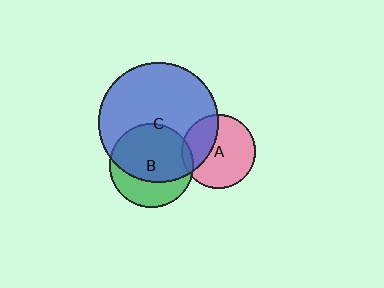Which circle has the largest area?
Circle C (blue).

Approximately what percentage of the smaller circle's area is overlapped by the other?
Approximately 35%.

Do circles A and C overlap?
Yes.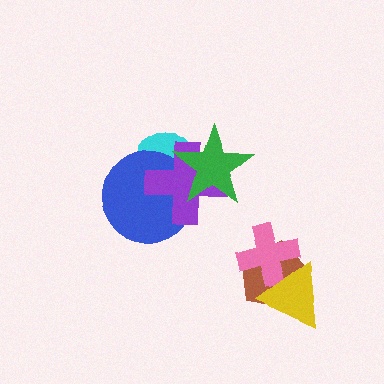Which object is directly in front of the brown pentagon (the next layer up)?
The pink cross is directly in front of the brown pentagon.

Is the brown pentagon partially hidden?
Yes, it is partially covered by another shape.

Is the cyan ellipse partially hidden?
Yes, it is partially covered by another shape.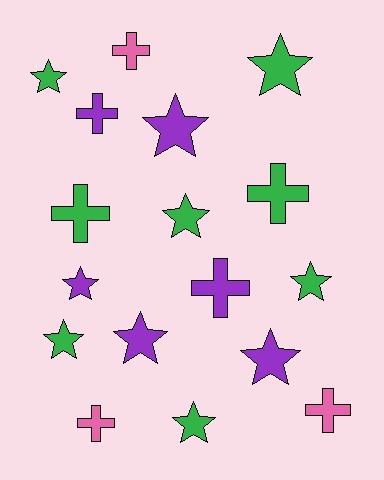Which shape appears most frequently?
Star, with 10 objects.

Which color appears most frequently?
Green, with 8 objects.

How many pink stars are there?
There are no pink stars.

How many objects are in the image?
There are 17 objects.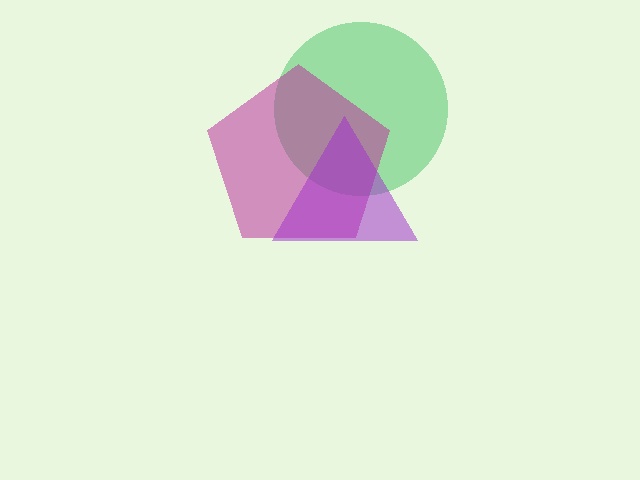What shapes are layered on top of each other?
The layered shapes are: a green circle, a magenta pentagon, a purple triangle.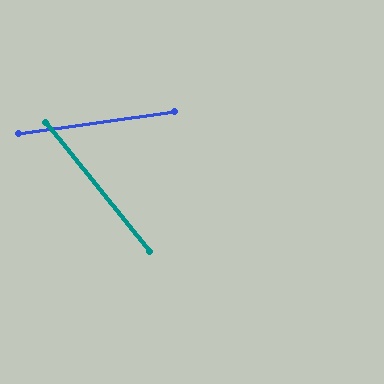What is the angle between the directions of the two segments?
Approximately 59 degrees.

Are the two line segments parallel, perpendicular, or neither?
Neither parallel nor perpendicular — they differ by about 59°.